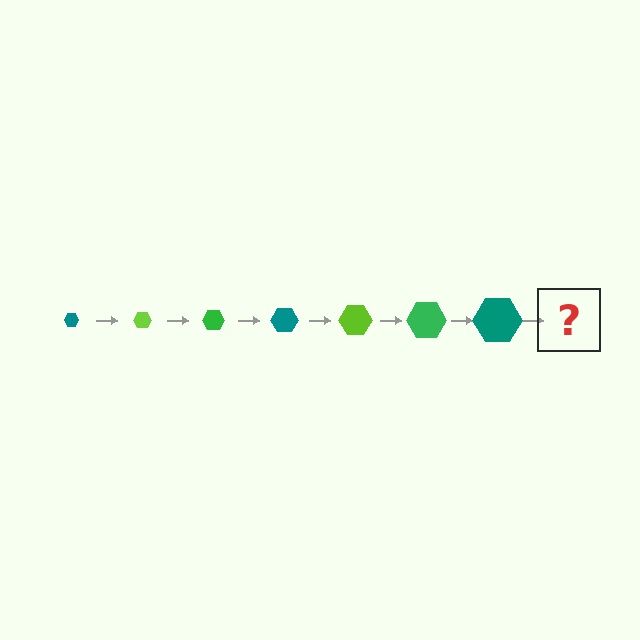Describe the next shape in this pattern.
It should be a lime hexagon, larger than the previous one.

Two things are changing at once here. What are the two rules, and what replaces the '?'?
The two rules are that the hexagon grows larger each step and the color cycles through teal, lime, and green. The '?' should be a lime hexagon, larger than the previous one.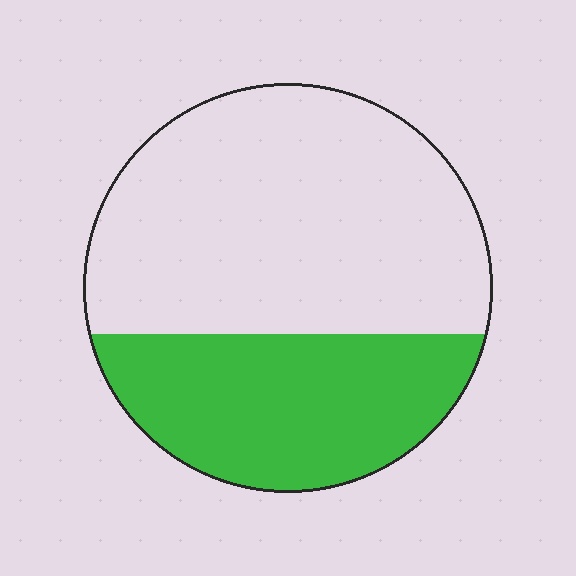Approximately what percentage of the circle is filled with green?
Approximately 35%.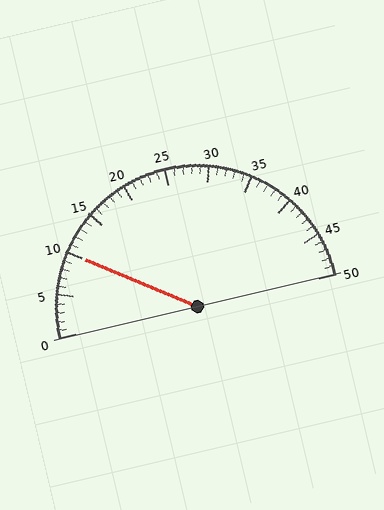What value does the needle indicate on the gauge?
The needle indicates approximately 10.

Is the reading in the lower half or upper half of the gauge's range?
The reading is in the lower half of the range (0 to 50).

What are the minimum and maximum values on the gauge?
The gauge ranges from 0 to 50.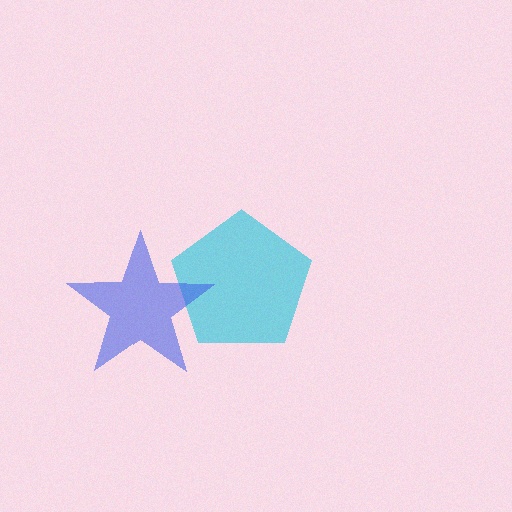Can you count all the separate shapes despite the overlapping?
Yes, there are 2 separate shapes.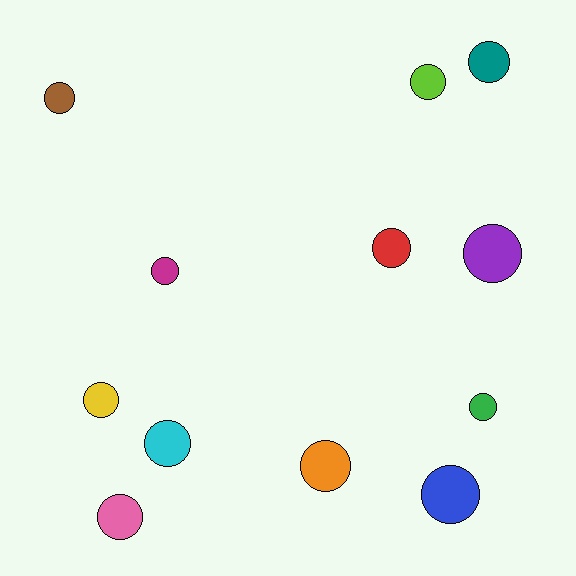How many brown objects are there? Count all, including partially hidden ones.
There is 1 brown object.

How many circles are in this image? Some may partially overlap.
There are 12 circles.